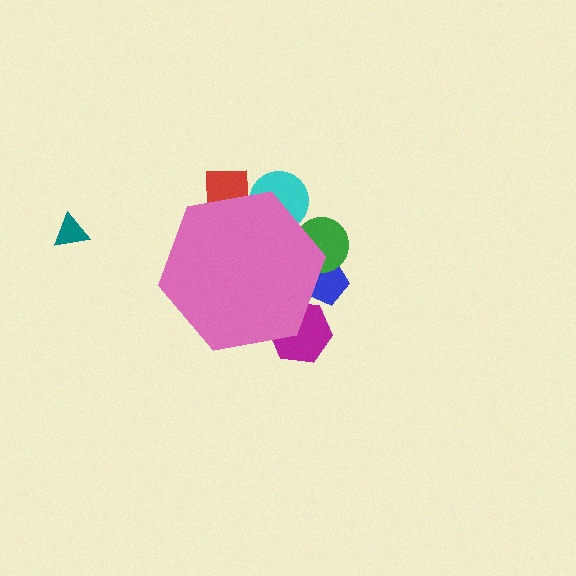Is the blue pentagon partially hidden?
Yes, the blue pentagon is partially hidden behind the pink hexagon.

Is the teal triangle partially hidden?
No, the teal triangle is fully visible.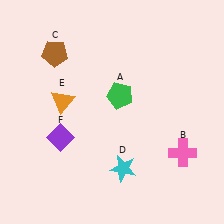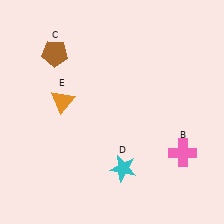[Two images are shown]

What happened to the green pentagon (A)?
The green pentagon (A) was removed in Image 2. It was in the top-right area of Image 1.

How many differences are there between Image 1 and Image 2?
There are 2 differences between the two images.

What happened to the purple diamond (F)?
The purple diamond (F) was removed in Image 2. It was in the bottom-left area of Image 1.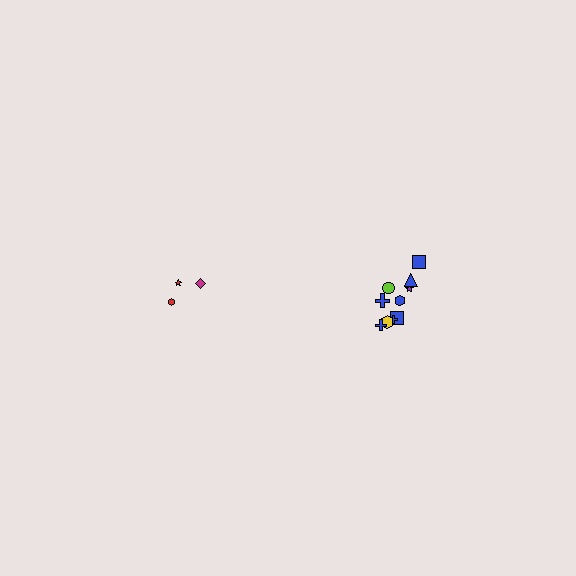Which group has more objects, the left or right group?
The right group.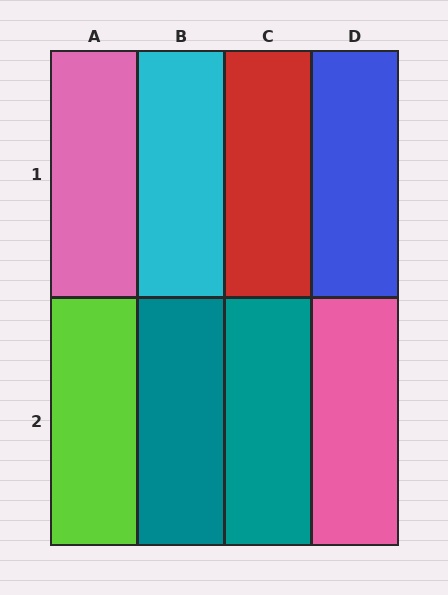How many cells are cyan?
1 cell is cyan.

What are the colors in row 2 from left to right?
Lime, teal, teal, pink.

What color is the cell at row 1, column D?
Blue.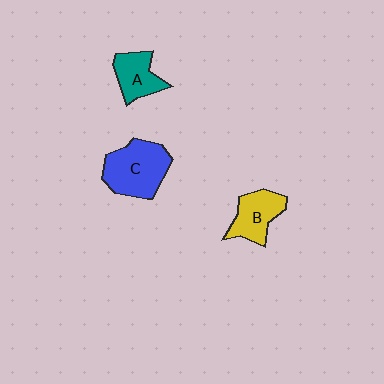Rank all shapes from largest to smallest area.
From largest to smallest: C (blue), B (yellow), A (teal).